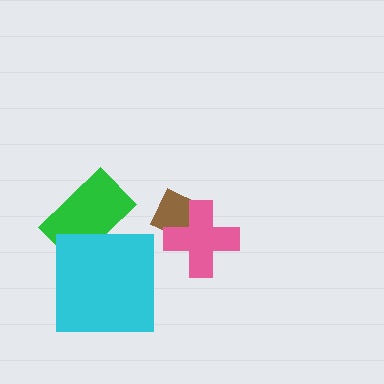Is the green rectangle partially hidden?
Yes, it is partially covered by another shape.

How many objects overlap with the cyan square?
1 object overlaps with the cyan square.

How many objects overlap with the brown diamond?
1 object overlaps with the brown diamond.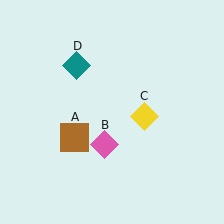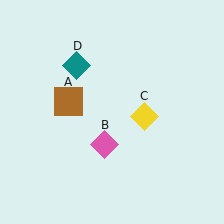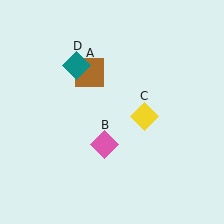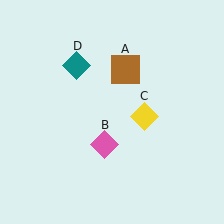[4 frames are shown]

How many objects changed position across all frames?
1 object changed position: brown square (object A).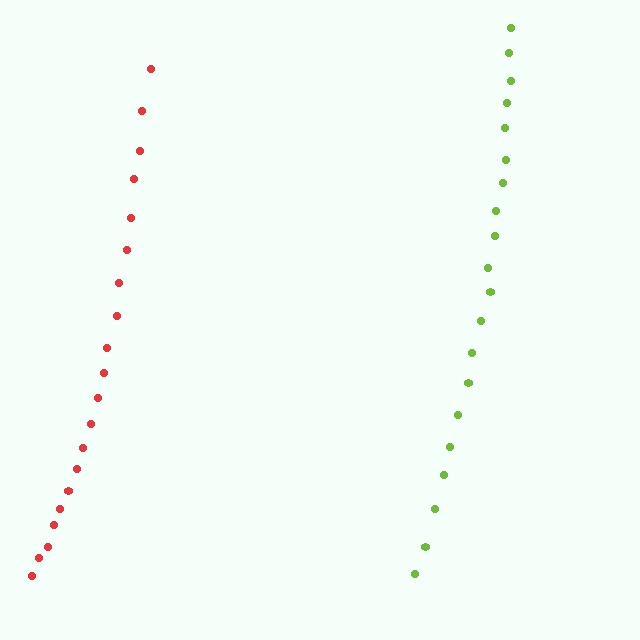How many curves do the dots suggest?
There are 2 distinct paths.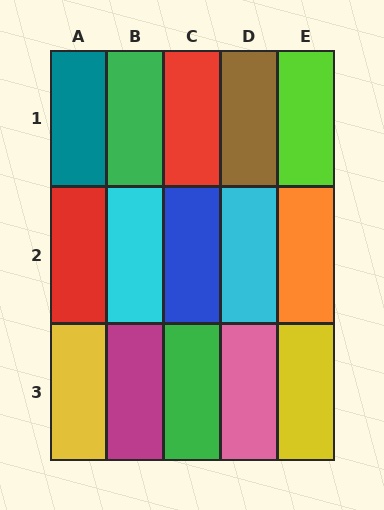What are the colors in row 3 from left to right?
Yellow, magenta, green, pink, yellow.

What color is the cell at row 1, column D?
Brown.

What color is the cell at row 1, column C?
Red.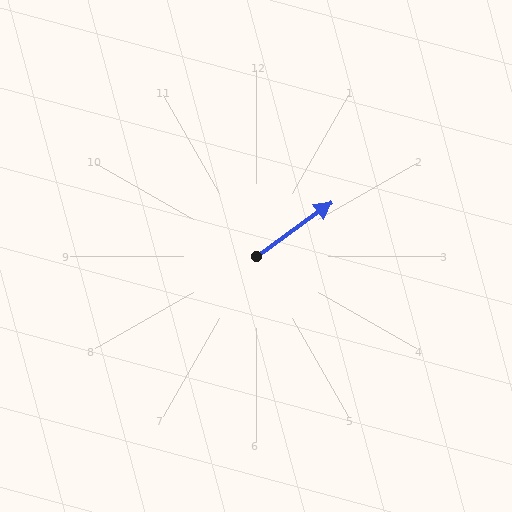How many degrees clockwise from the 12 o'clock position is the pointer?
Approximately 54 degrees.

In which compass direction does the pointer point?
Northeast.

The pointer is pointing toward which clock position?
Roughly 2 o'clock.